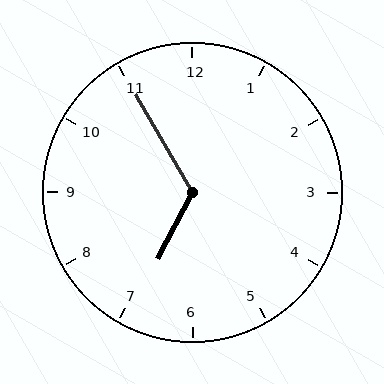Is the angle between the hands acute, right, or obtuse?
It is obtuse.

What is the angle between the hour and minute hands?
Approximately 122 degrees.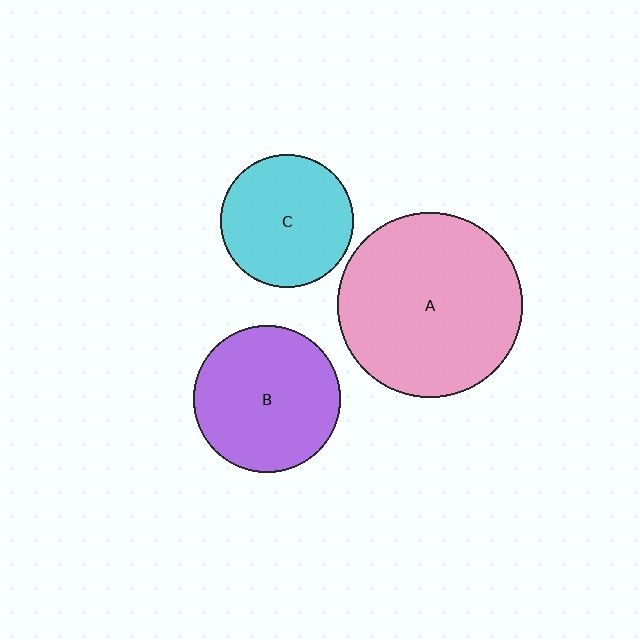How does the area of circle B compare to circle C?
Approximately 1.2 times.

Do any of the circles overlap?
No, none of the circles overlap.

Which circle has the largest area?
Circle A (pink).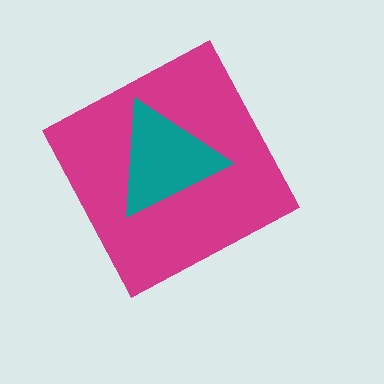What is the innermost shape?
The teal triangle.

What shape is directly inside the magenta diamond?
The teal triangle.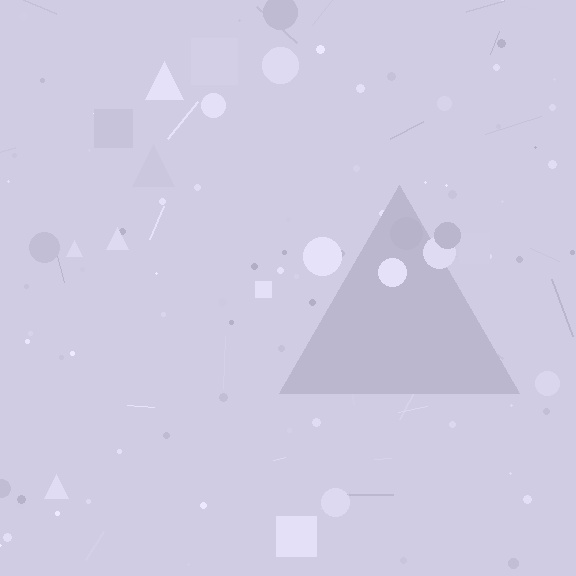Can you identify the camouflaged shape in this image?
The camouflaged shape is a triangle.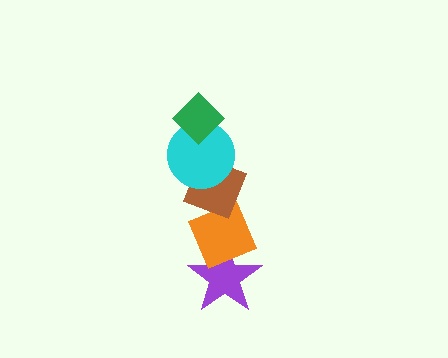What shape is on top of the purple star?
The orange diamond is on top of the purple star.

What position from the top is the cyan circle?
The cyan circle is 2nd from the top.